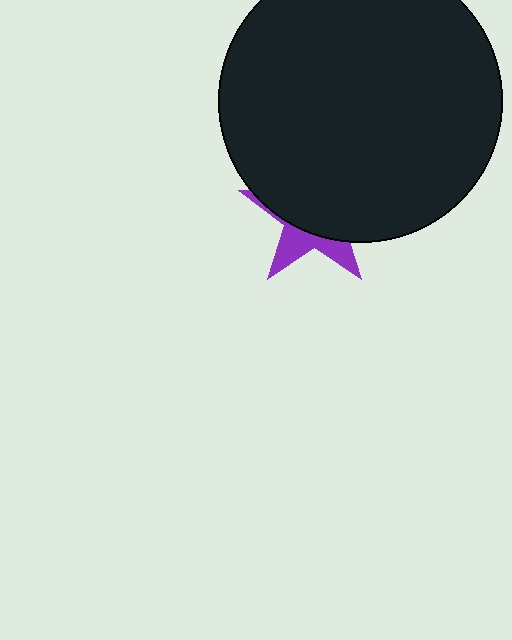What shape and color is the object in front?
The object in front is a black circle.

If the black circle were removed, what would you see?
You would see the complete purple star.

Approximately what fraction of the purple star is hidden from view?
Roughly 69% of the purple star is hidden behind the black circle.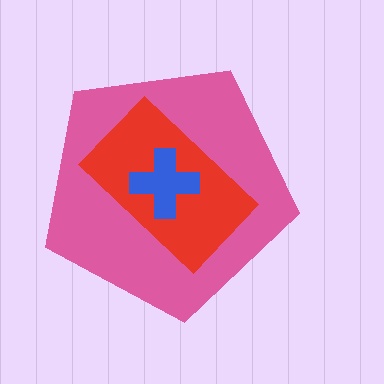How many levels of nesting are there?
3.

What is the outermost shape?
The pink pentagon.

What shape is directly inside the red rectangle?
The blue cross.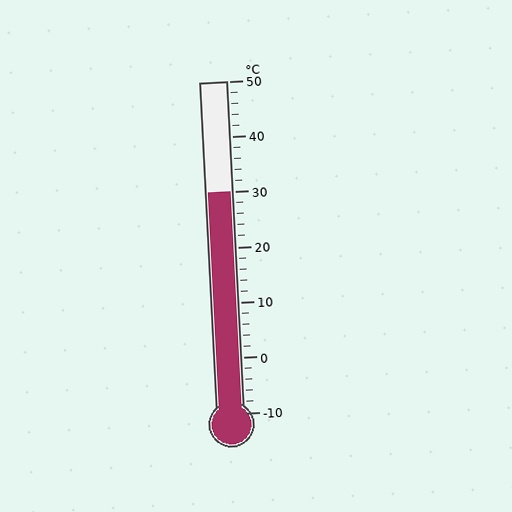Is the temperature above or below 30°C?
The temperature is at 30°C.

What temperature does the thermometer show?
The thermometer shows approximately 30°C.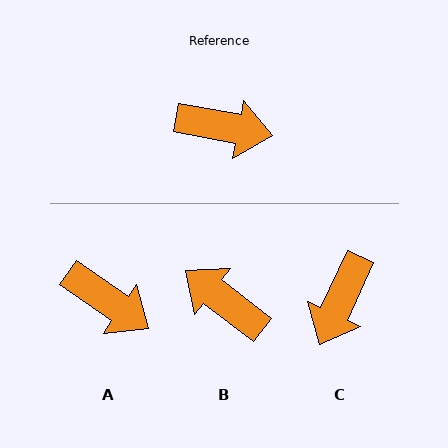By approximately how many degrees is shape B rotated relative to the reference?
Approximately 153 degrees counter-clockwise.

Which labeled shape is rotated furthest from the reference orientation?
B, about 153 degrees away.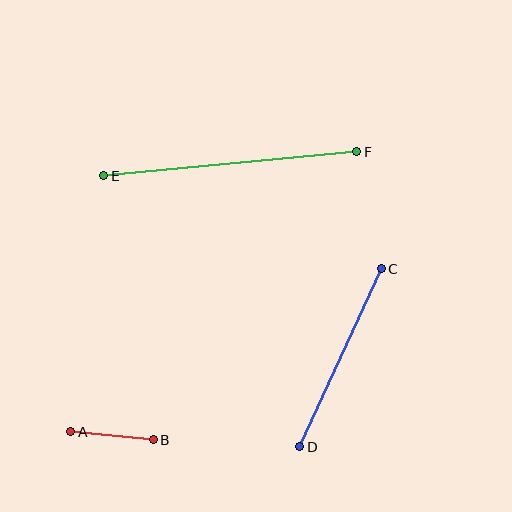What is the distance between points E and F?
The distance is approximately 254 pixels.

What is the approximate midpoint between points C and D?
The midpoint is at approximately (340, 358) pixels.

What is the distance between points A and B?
The distance is approximately 83 pixels.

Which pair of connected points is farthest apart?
Points E and F are farthest apart.